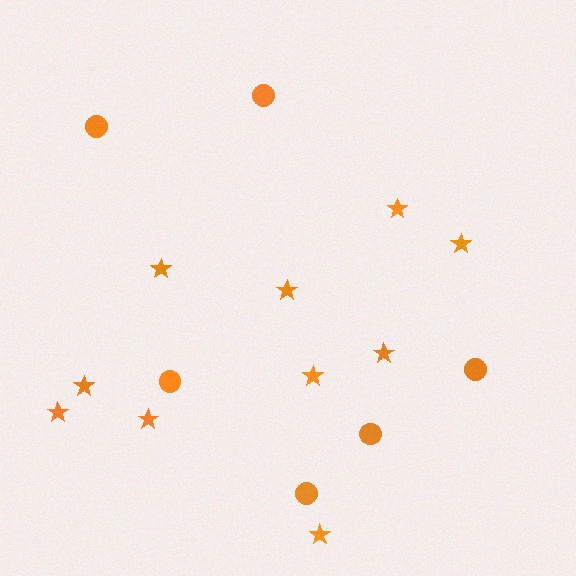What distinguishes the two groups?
There are 2 groups: one group of circles (6) and one group of stars (10).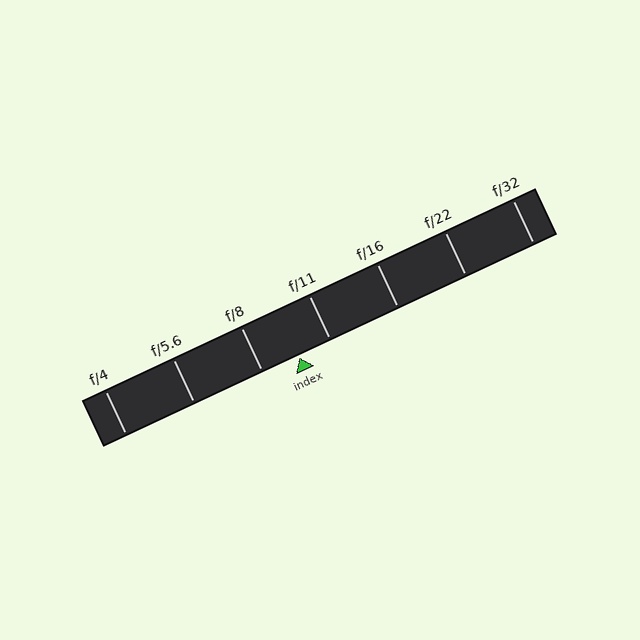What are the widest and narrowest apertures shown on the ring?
The widest aperture shown is f/4 and the narrowest is f/32.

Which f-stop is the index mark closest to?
The index mark is closest to f/11.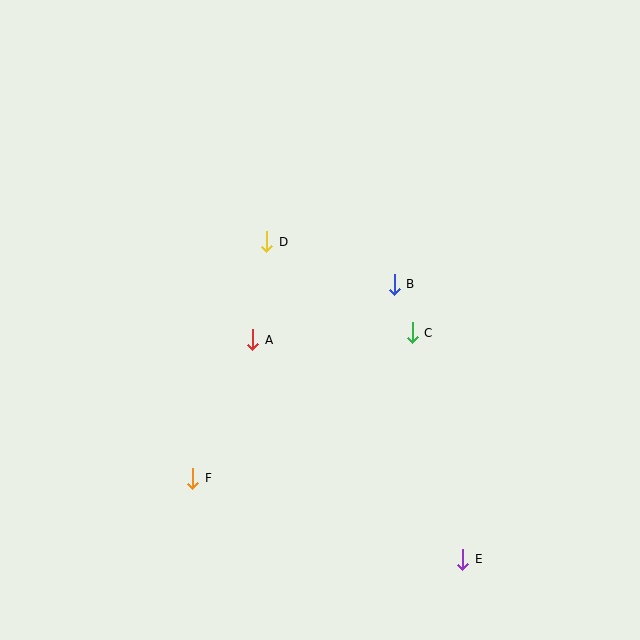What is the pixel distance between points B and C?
The distance between B and C is 51 pixels.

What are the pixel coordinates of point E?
Point E is at (463, 559).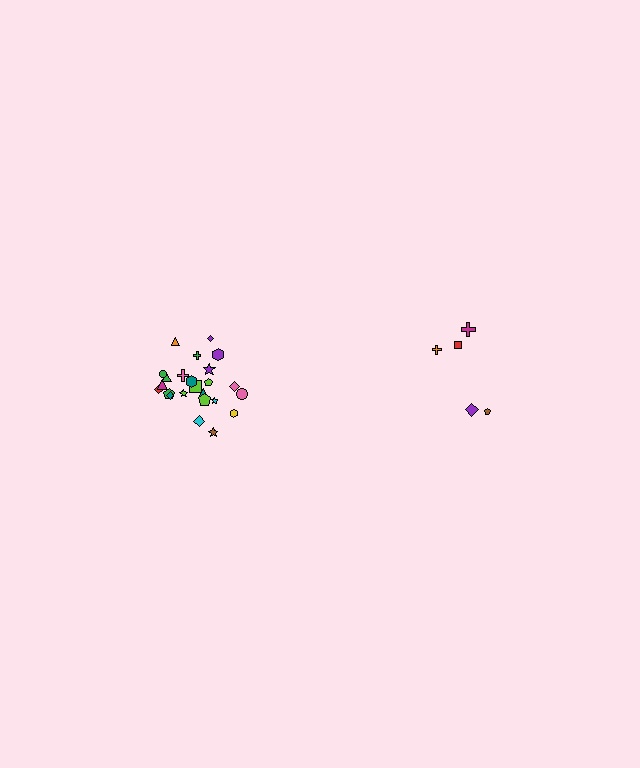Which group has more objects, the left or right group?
The left group.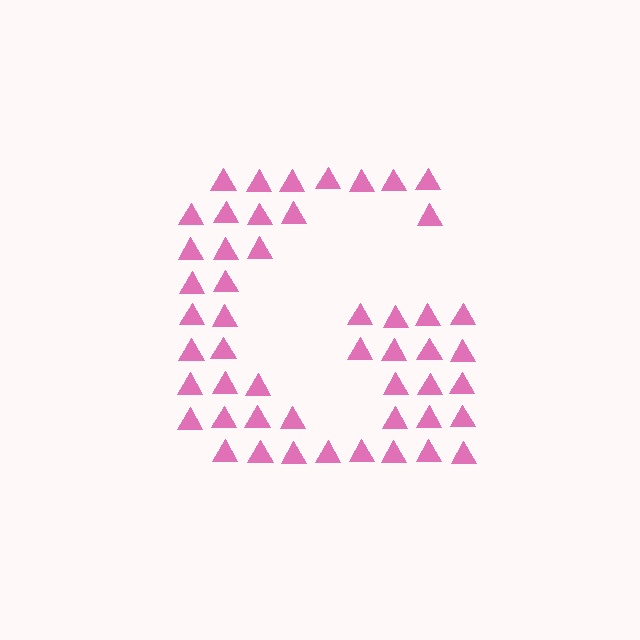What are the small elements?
The small elements are triangles.